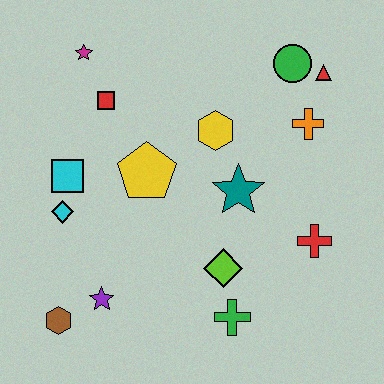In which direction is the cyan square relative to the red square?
The cyan square is below the red square.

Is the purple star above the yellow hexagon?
No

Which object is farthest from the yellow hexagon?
The brown hexagon is farthest from the yellow hexagon.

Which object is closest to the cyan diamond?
The cyan square is closest to the cyan diamond.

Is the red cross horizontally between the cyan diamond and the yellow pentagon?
No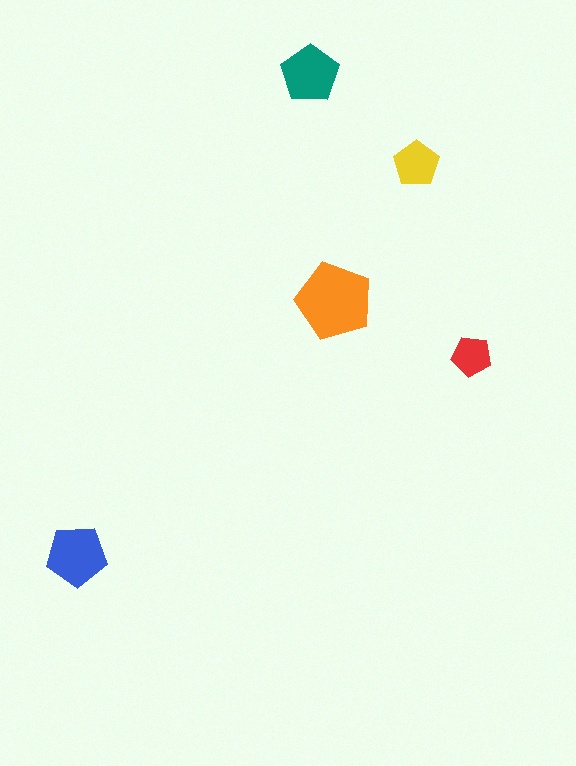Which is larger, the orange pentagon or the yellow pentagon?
The orange one.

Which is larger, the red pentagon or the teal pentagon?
The teal one.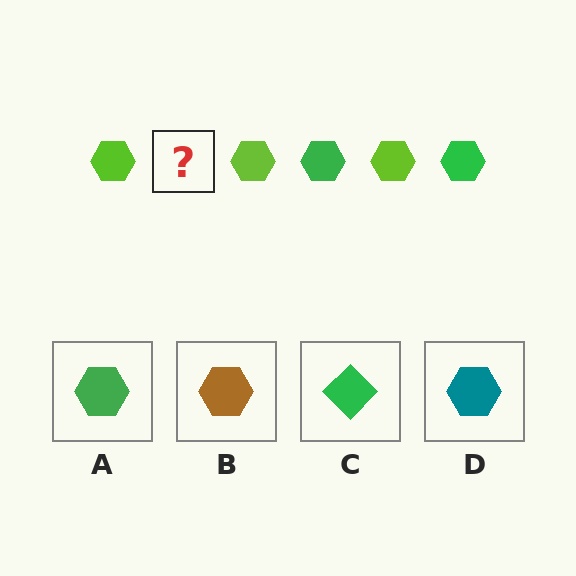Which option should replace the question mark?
Option A.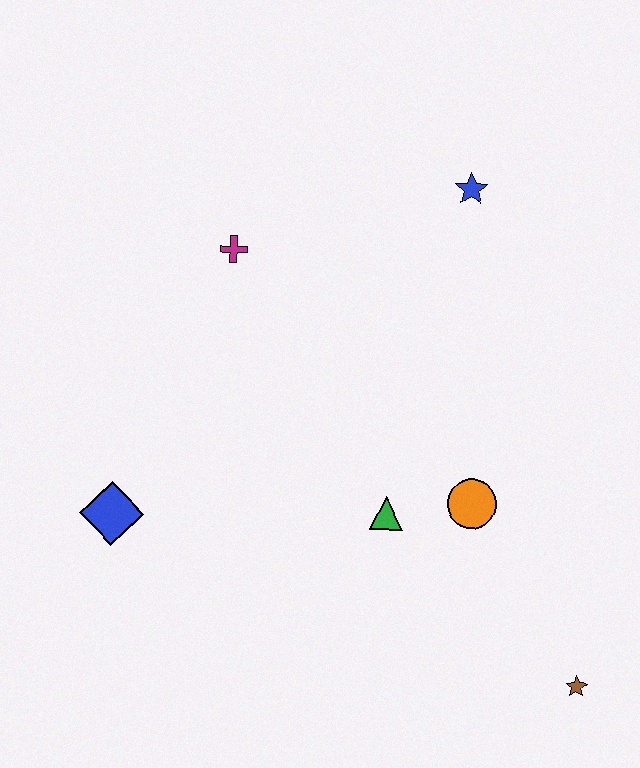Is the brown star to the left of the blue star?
No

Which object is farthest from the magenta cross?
The brown star is farthest from the magenta cross.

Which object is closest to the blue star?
The magenta cross is closest to the blue star.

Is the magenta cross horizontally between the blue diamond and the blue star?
Yes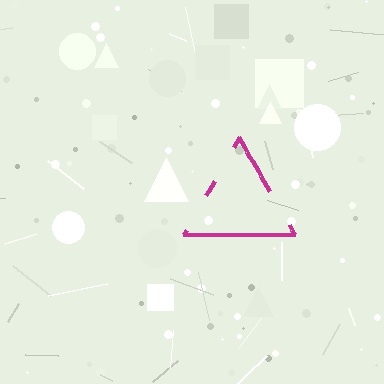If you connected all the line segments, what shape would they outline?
They would outline a triangle.